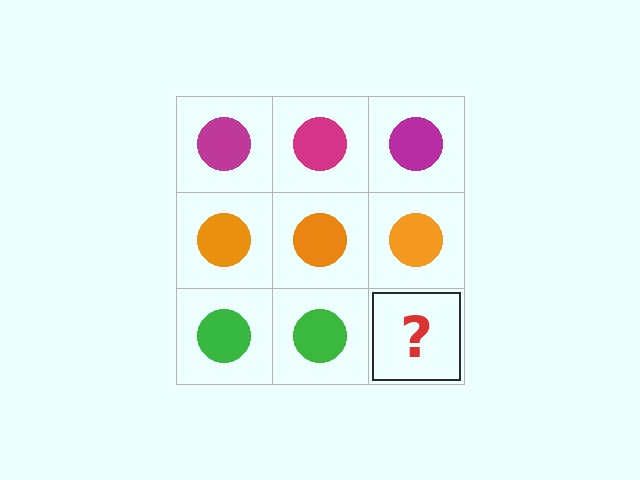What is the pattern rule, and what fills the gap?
The rule is that each row has a consistent color. The gap should be filled with a green circle.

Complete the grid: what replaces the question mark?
The question mark should be replaced with a green circle.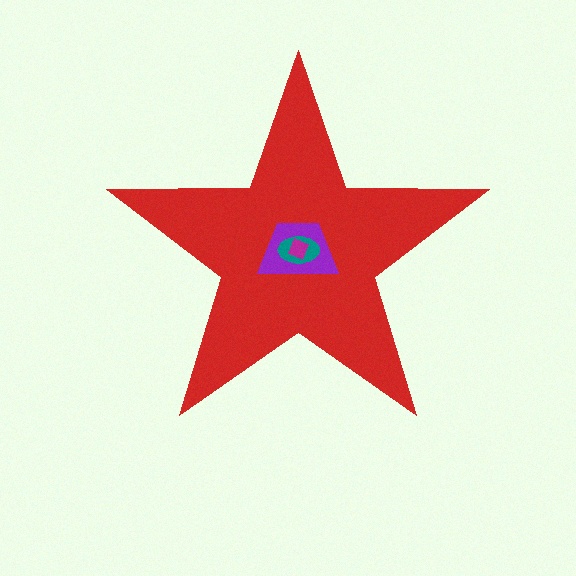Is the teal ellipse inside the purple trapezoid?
Yes.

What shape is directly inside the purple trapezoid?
The teal ellipse.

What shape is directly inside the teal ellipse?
The magenta diamond.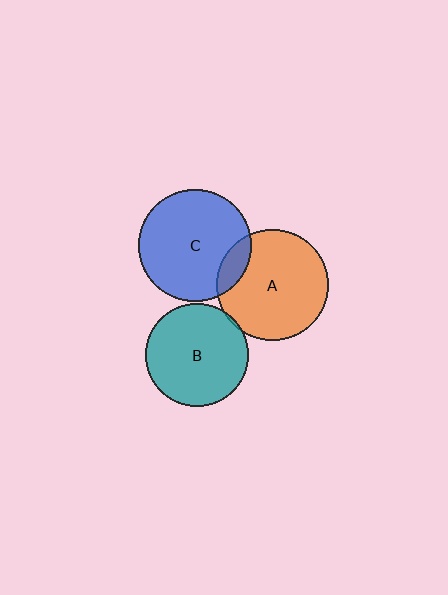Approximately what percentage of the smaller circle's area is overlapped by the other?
Approximately 10%.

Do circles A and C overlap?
Yes.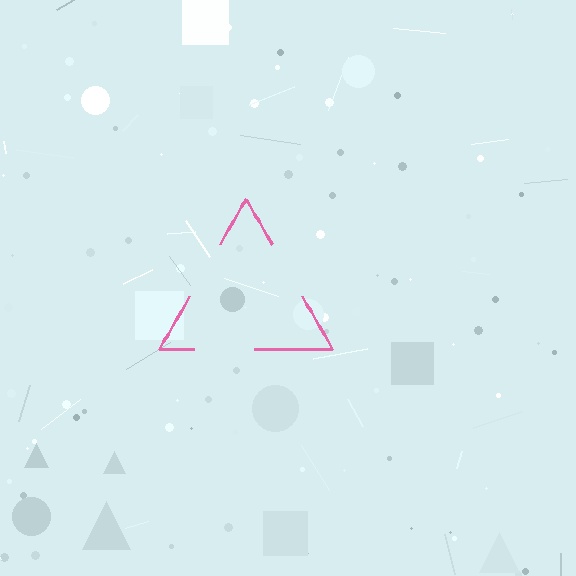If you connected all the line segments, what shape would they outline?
They would outline a triangle.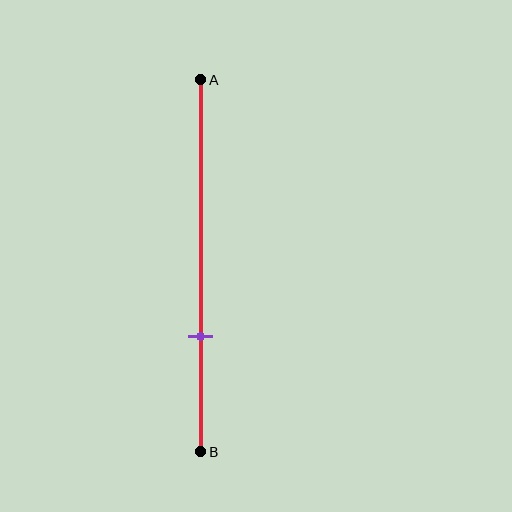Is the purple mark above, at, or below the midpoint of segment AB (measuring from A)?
The purple mark is below the midpoint of segment AB.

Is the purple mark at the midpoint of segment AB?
No, the mark is at about 70% from A, not at the 50% midpoint.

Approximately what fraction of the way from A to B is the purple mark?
The purple mark is approximately 70% of the way from A to B.